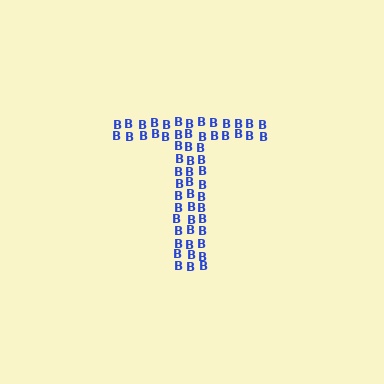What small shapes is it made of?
It is made of small letter B's.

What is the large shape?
The large shape is the letter T.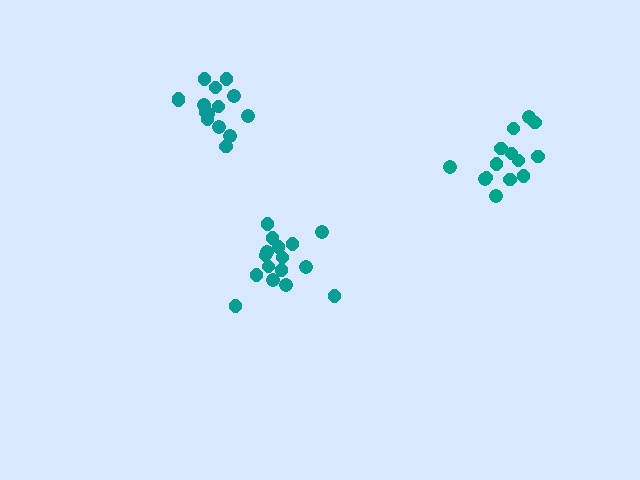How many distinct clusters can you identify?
There are 3 distinct clusters.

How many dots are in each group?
Group 1: 15 dots, Group 2: 14 dots, Group 3: 16 dots (45 total).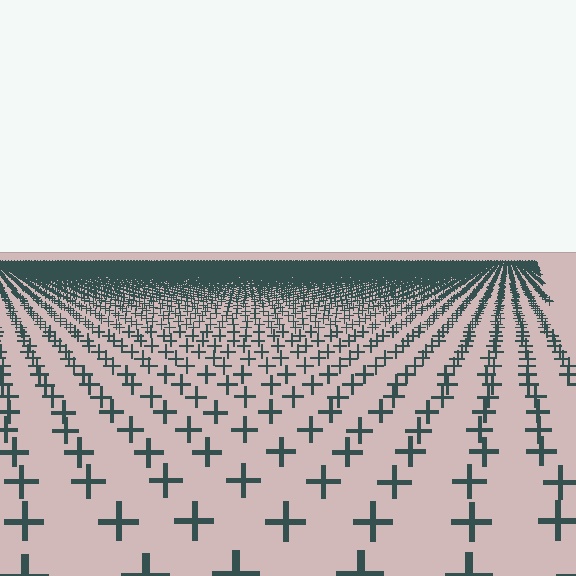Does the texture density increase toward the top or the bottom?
Density increases toward the top.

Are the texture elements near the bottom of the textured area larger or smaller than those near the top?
Larger. Near the bottom, elements are closer to the viewer and appear at a bigger on-screen size.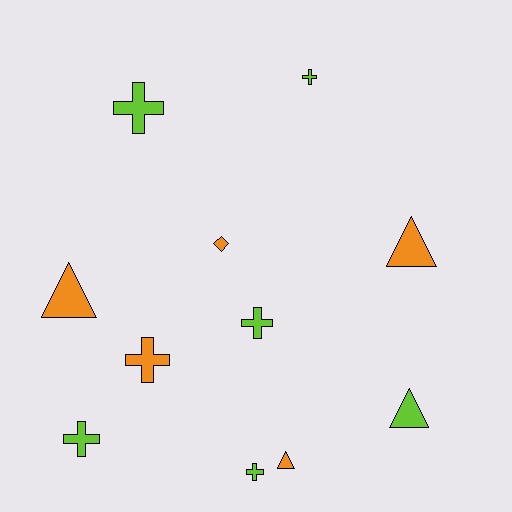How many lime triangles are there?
There is 1 lime triangle.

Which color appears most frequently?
Lime, with 6 objects.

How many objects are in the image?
There are 11 objects.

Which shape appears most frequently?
Cross, with 6 objects.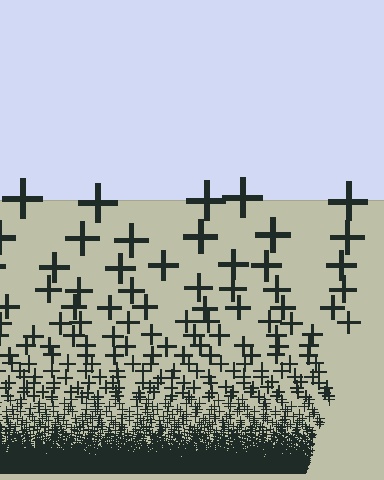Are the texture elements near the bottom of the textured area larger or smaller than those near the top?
Smaller. The gradient is inverted — elements near the bottom are smaller and denser.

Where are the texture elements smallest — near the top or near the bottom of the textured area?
Near the bottom.